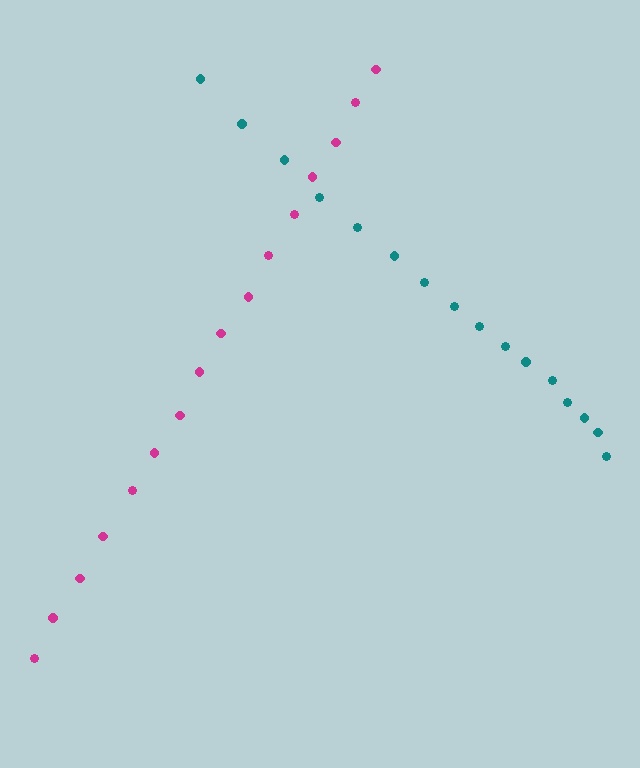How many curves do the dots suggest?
There are 2 distinct paths.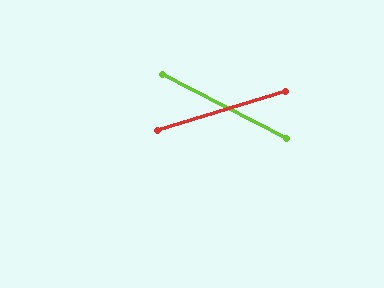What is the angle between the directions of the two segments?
Approximately 44 degrees.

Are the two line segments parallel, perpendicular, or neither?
Neither parallel nor perpendicular — they differ by about 44°.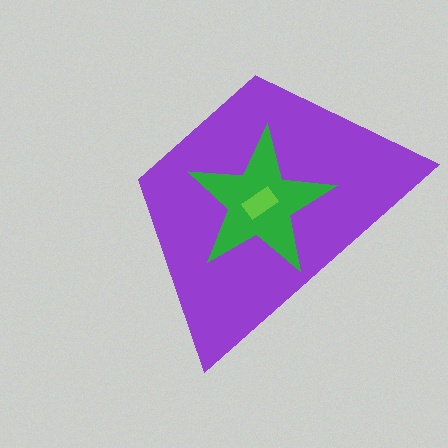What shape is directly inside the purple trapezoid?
The green star.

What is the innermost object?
The lime rectangle.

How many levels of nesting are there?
3.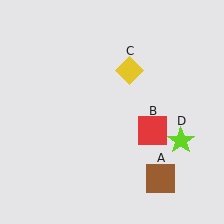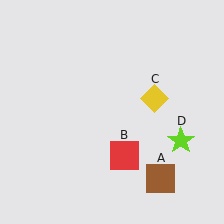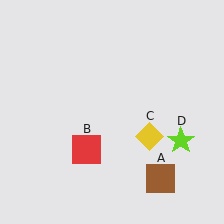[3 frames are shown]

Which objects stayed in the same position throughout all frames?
Brown square (object A) and lime star (object D) remained stationary.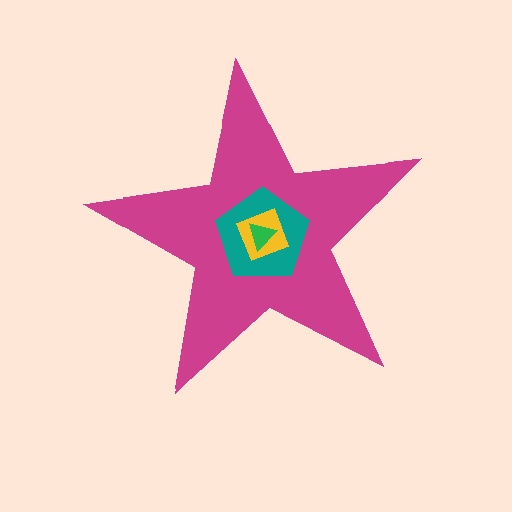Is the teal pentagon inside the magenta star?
Yes.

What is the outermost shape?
The magenta star.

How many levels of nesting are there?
4.